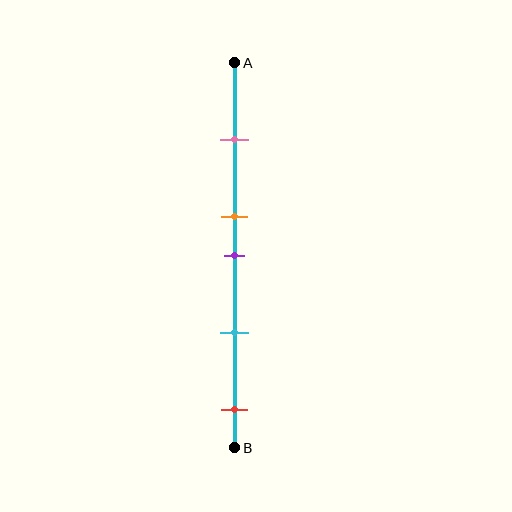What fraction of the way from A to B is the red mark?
The red mark is approximately 90% (0.9) of the way from A to B.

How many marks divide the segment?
There are 5 marks dividing the segment.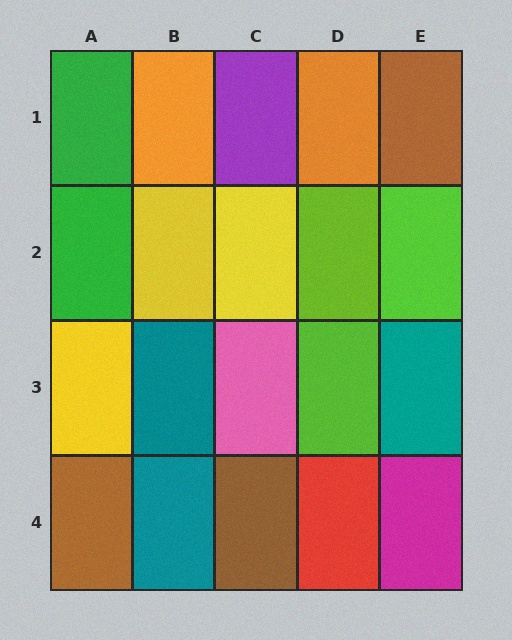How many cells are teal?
3 cells are teal.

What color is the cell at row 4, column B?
Teal.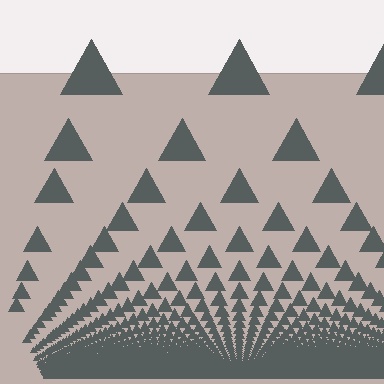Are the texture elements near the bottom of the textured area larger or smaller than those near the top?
Smaller. The gradient is inverted — elements near the bottom are smaller and denser.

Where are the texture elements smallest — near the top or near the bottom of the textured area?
Near the bottom.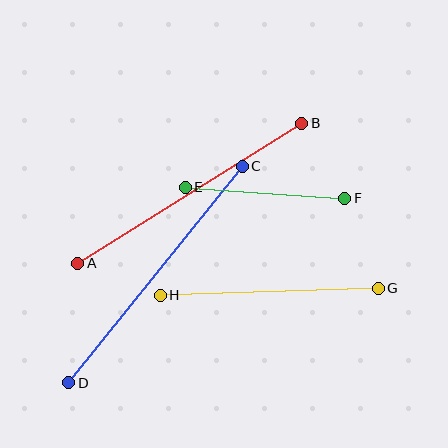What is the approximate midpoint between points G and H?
The midpoint is at approximately (269, 292) pixels.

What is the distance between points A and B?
The distance is approximately 264 pixels.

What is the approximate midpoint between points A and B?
The midpoint is at approximately (190, 193) pixels.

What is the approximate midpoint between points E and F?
The midpoint is at approximately (265, 193) pixels.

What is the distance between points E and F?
The distance is approximately 160 pixels.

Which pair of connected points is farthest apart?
Points C and D are farthest apart.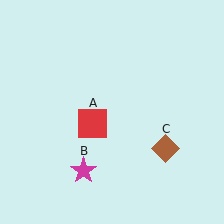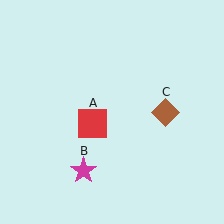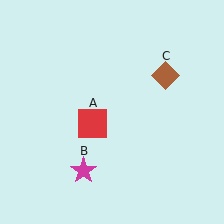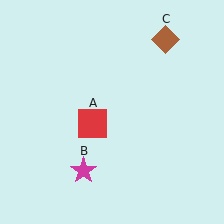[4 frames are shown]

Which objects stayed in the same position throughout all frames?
Red square (object A) and magenta star (object B) remained stationary.